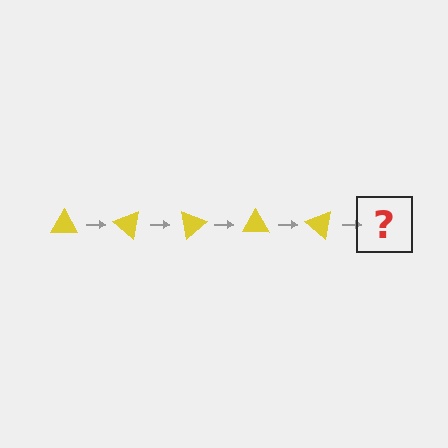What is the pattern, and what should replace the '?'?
The pattern is that the triangle rotates 40 degrees each step. The '?' should be a yellow triangle rotated 200 degrees.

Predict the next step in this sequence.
The next step is a yellow triangle rotated 200 degrees.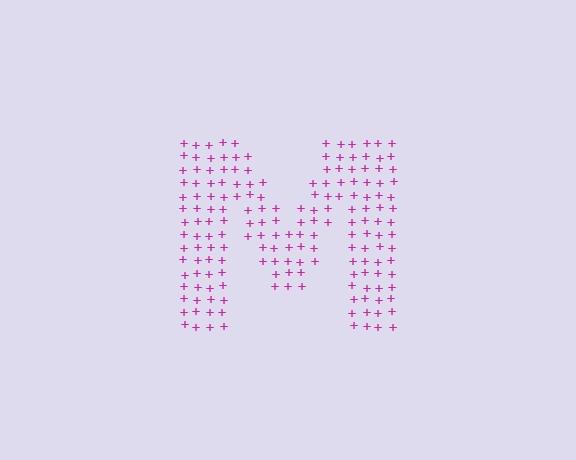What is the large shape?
The large shape is the letter M.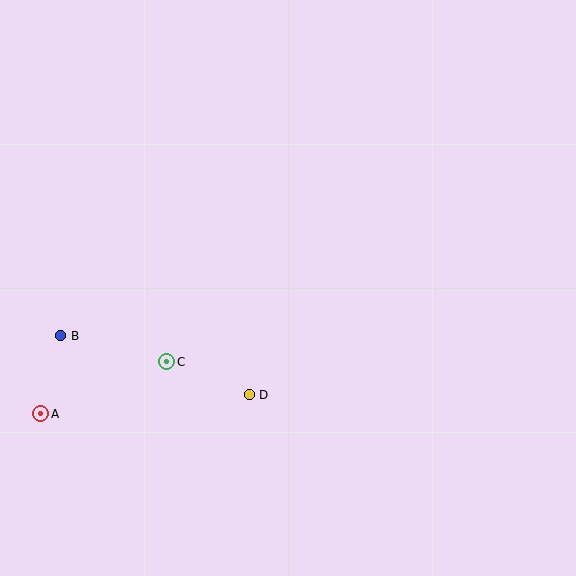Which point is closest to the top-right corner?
Point D is closest to the top-right corner.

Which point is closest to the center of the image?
Point D at (249, 395) is closest to the center.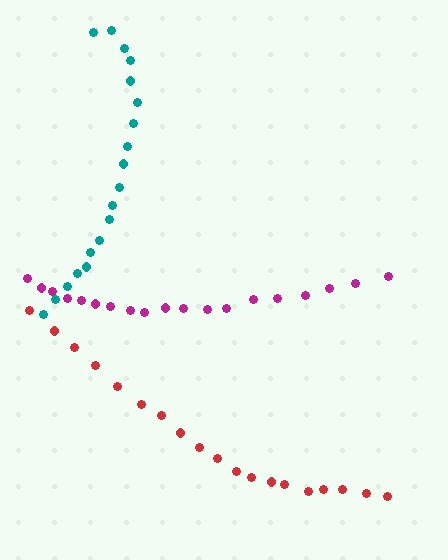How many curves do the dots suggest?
There are 3 distinct paths.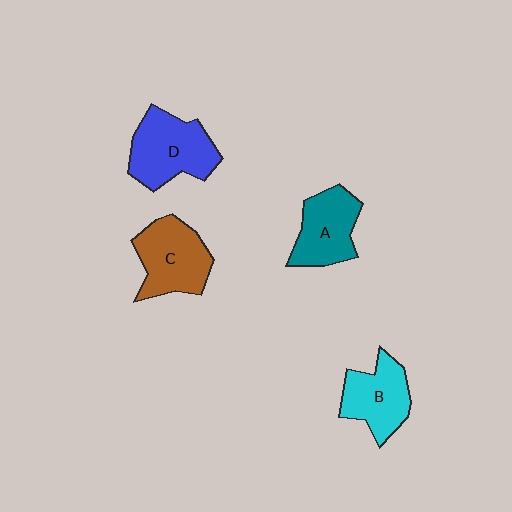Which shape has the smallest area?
Shape B (cyan).